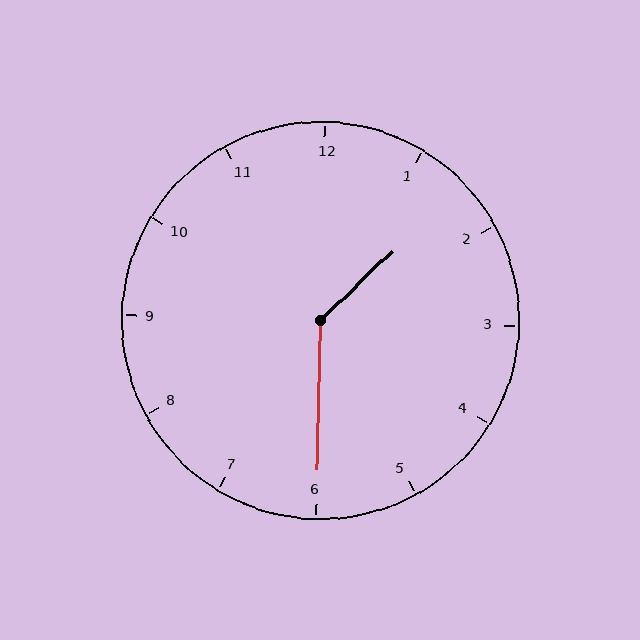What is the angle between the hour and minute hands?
Approximately 135 degrees.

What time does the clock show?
1:30.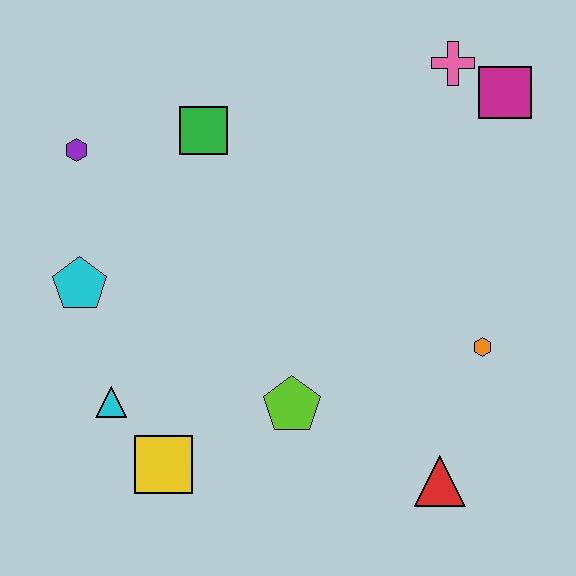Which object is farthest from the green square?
The red triangle is farthest from the green square.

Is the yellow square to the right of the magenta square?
No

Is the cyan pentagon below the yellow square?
No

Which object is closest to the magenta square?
The pink cross is closest to the magenta square.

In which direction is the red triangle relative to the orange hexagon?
The red triangle is below the orange hexagon.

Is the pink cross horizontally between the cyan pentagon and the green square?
No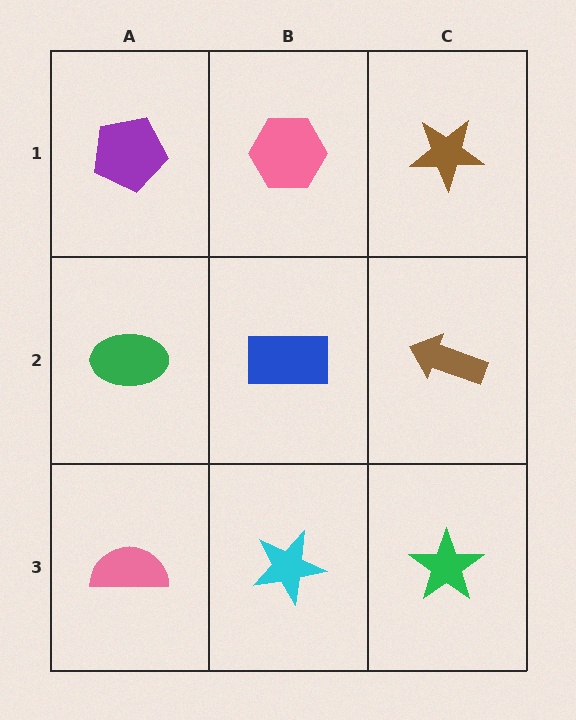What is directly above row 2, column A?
A purple pentagon.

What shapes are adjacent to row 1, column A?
A green ellipse (row 2, column A), a pink hexagon (row 1, column B).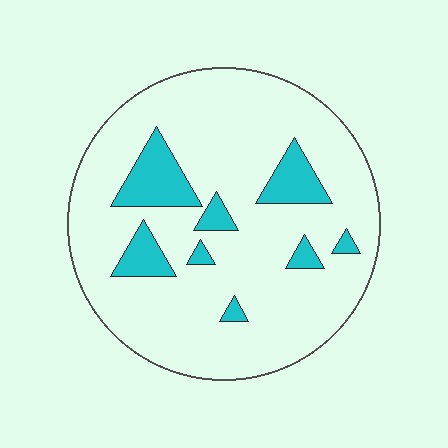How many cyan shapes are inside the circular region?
8.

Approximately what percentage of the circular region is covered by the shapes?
Approximately 15%.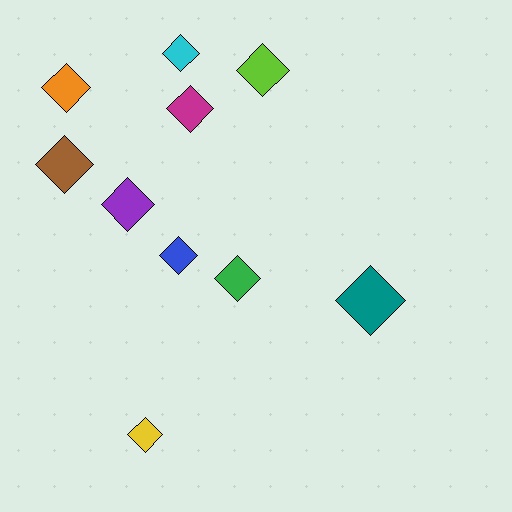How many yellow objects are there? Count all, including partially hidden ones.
There is 1 yellow object.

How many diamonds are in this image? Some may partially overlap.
There are 10 diamonds.